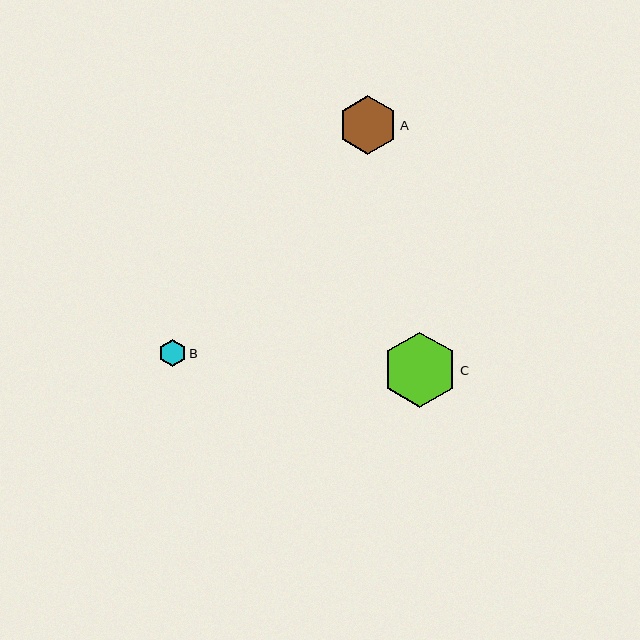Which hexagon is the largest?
Hexagon C is the largest with a size of approximately 75 pixels.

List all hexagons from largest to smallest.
From largest to smallest: C, A, B.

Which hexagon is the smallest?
Hexagon B is the smallest with a size of approximately 27 pixels.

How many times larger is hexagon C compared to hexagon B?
Hexagon C is approximately 2.8 times the size of hexagon B.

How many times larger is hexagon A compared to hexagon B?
Hexagon A is approximately 2.2 times the size of hexagon B.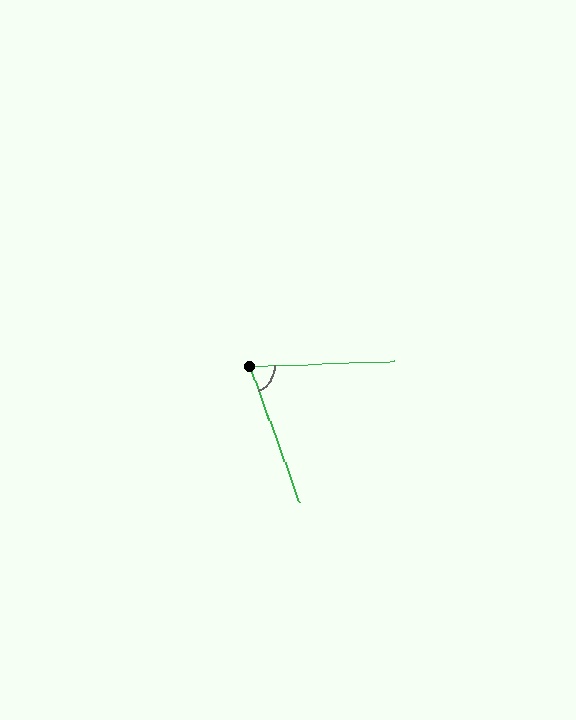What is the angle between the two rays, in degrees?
Approximately 73 degrees.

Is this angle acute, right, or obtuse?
It is acute.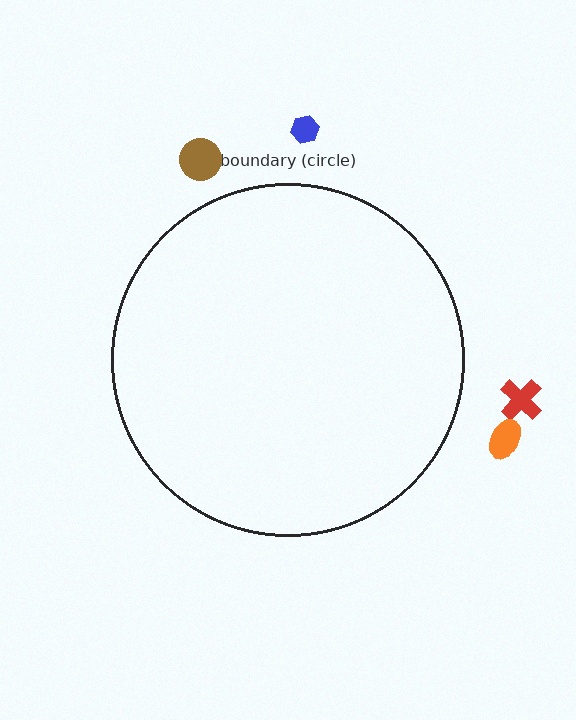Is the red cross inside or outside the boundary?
Outside.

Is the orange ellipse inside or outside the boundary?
Outside.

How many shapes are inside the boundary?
0 inside, 4 outside.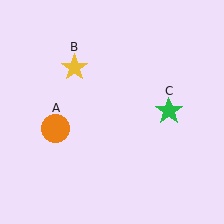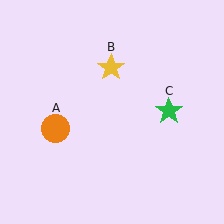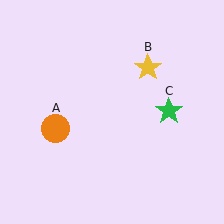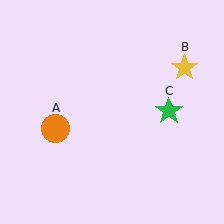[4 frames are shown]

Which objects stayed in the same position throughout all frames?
Orange circle (object A) and green star (object C) remained stationary.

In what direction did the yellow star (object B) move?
The yellow star (object B) moved right.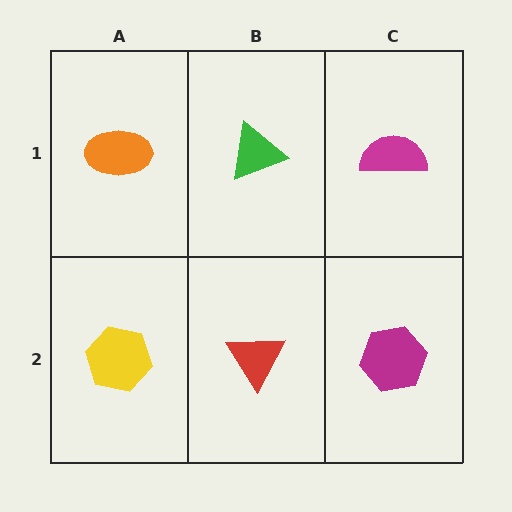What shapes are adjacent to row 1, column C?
A magenta hexagon (row 2, column C), a green triangle (row 1, column B).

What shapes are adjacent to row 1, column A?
A yellow hexagon (row 2, column A), a green triangle (row 1, column B).